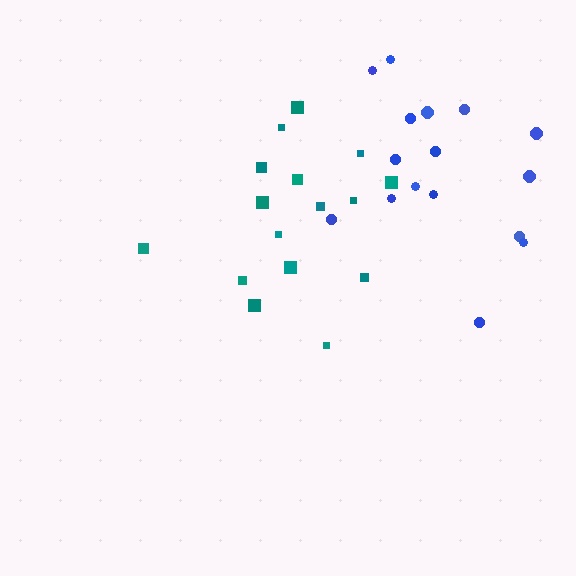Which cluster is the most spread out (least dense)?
Blue.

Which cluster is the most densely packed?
Teal.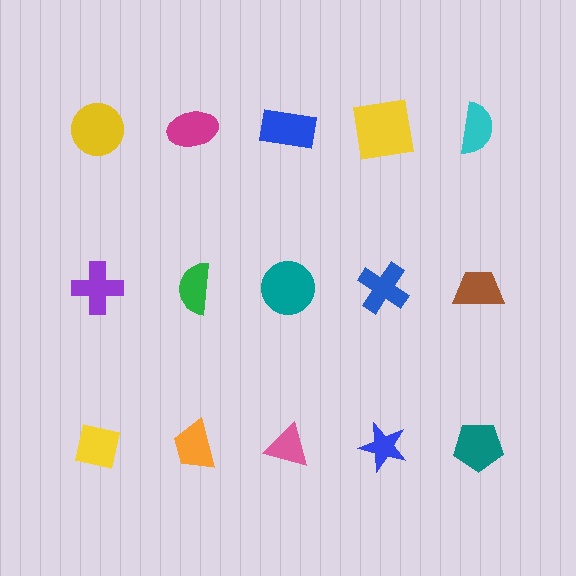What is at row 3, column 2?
An orange trapezoid.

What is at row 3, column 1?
A yellow square.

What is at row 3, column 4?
A blue star.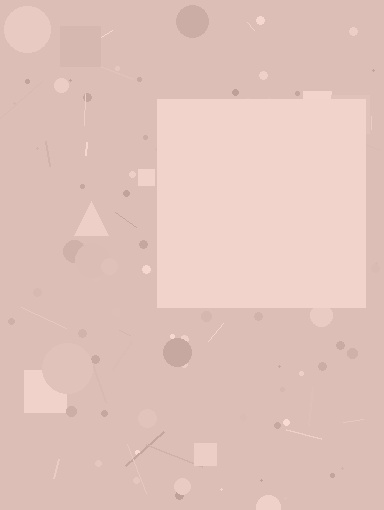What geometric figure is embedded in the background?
A square is embedded in the background.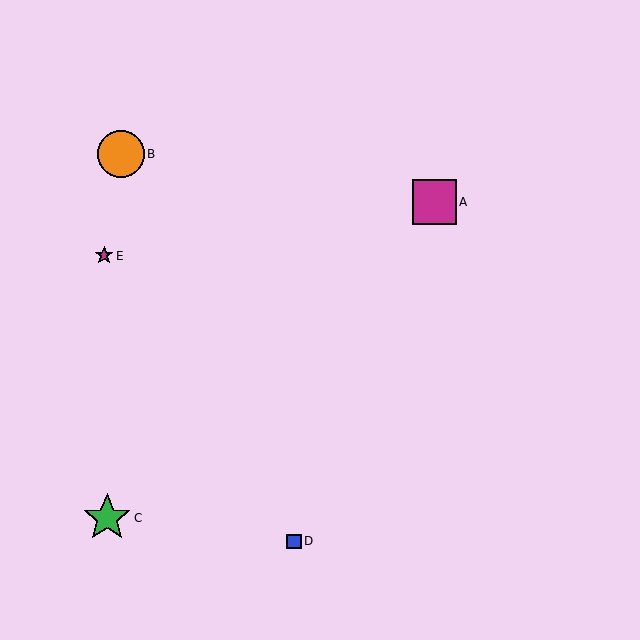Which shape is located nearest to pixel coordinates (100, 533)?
The green star (labeled C) at (107, 518) is nearest to that location.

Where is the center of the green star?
The center of the green star is at (107, 518).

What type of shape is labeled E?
Shape E is a magenta star.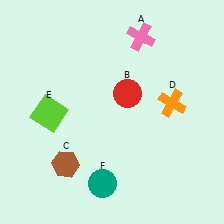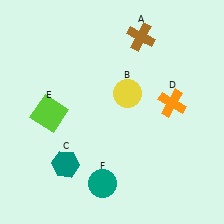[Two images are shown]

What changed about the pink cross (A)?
In Image 1, A is pink. In Image 2, it changed to brown.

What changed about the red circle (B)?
In Image 1, B is red. In Image 2, it changed to yellow.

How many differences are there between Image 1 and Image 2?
There are 3 differences between the two images.